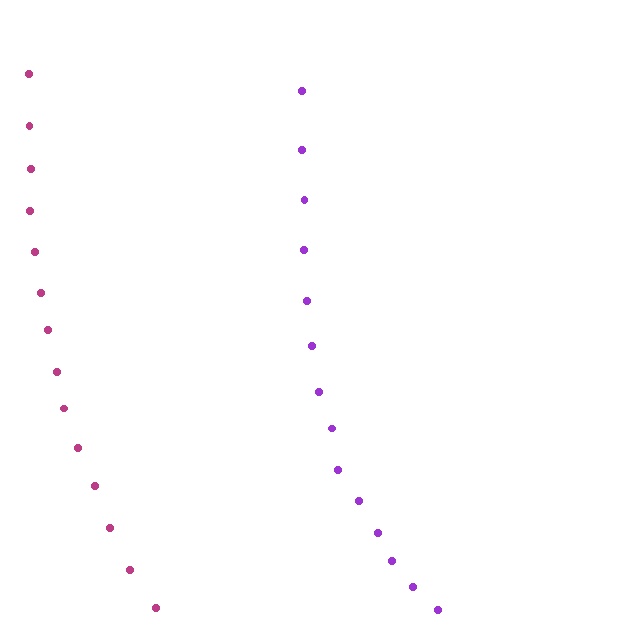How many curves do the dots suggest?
There are 2 distinct paths.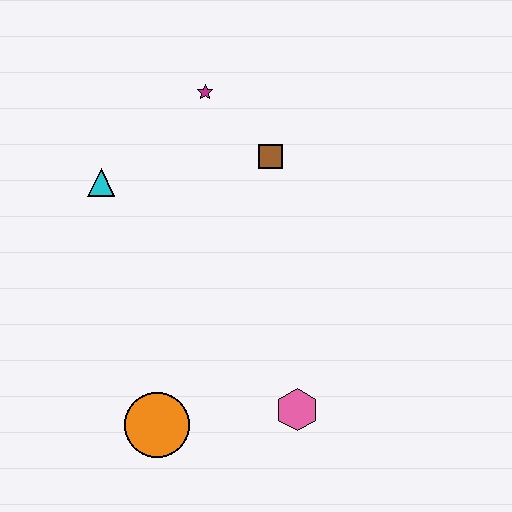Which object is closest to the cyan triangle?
The magenta star is closest to the cyan triangle.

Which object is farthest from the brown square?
The orange circle is farthest from the brown square.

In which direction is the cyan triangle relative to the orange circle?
The cyan triangle is above the orange circle.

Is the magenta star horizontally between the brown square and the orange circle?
Yes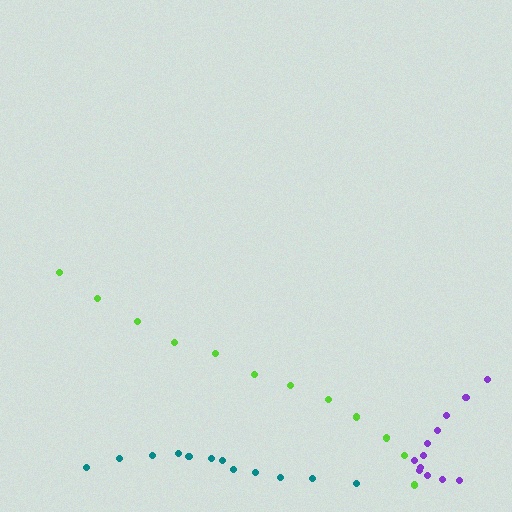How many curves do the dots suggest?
There are 3 distinct paths.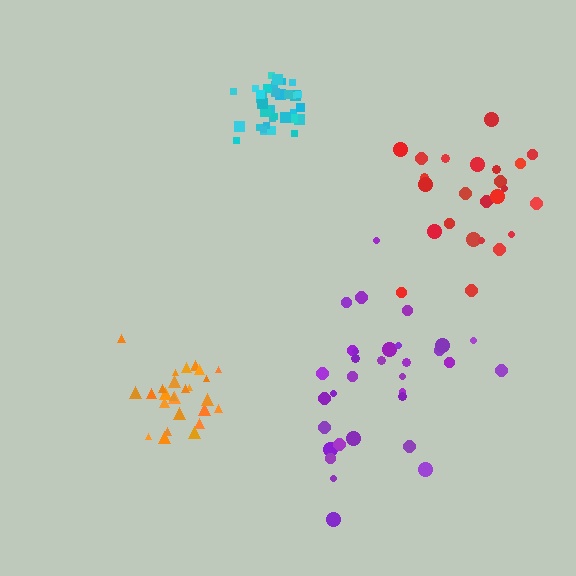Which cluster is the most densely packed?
Cyan.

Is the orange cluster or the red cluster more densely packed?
Orange.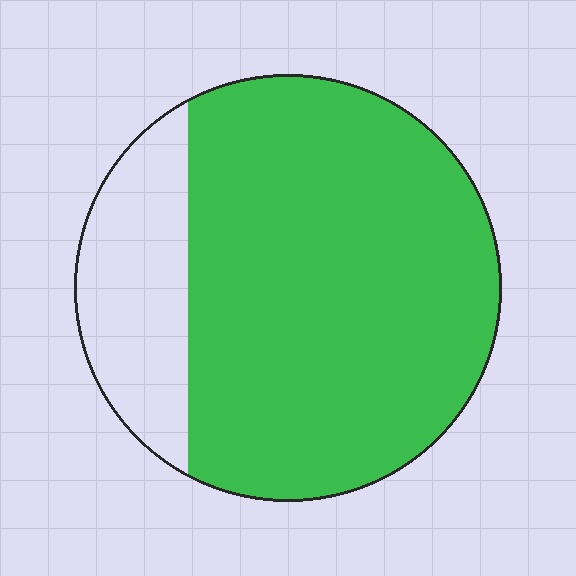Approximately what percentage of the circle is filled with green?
Approximately 80%.